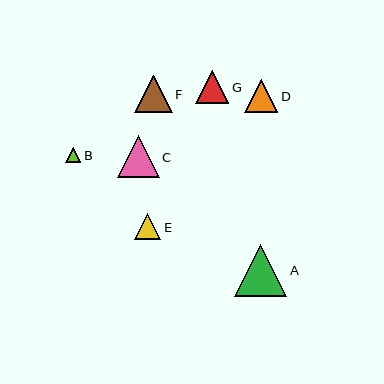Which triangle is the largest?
Triangle A is the largest with a size of approximately 52 pixels.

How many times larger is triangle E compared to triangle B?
Triangle E is approximately 1.7 times the size of triangle B.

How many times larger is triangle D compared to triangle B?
Triangle D is approximately 2.2 times the size of triangle B.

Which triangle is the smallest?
Triangle B is the smallest with a size of approximately 15 pixels.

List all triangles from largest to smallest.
From largest to smallest: A, C, F, G, D, E, B.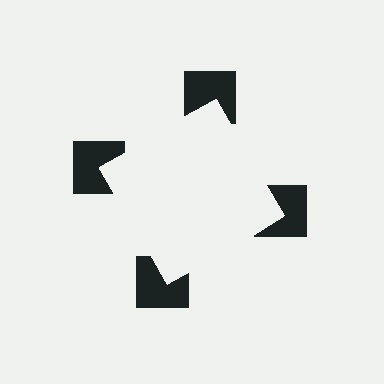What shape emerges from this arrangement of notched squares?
An illusory square — its edges are inferred from the aligned wedge cuts in the notched squares, not physically drawn.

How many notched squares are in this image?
There are 4 — one at each vertex of the illusory square.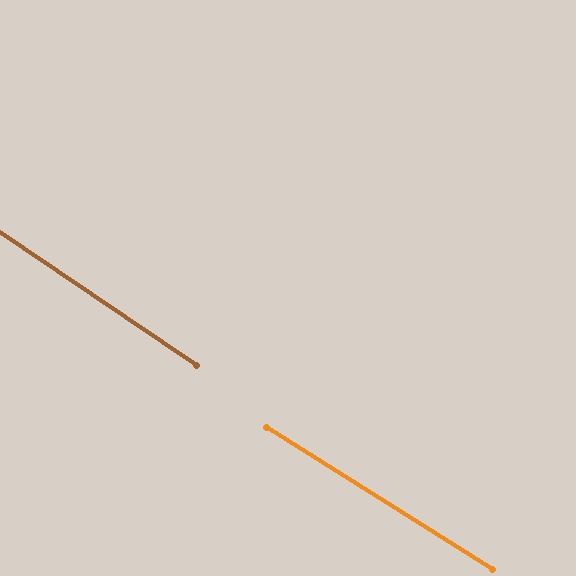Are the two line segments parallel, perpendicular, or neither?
Parallel — their directions differ by only 1.8°.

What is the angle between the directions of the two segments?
Approximately 2 degrees.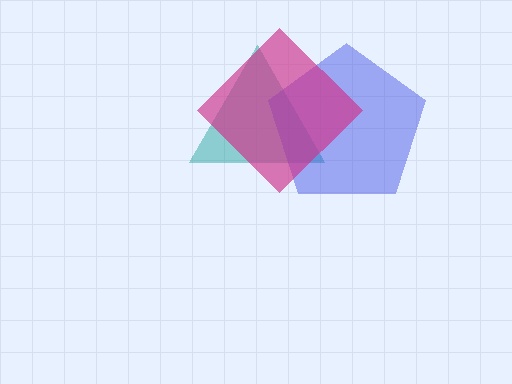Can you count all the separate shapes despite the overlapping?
Yes, there are 3 separate shapes.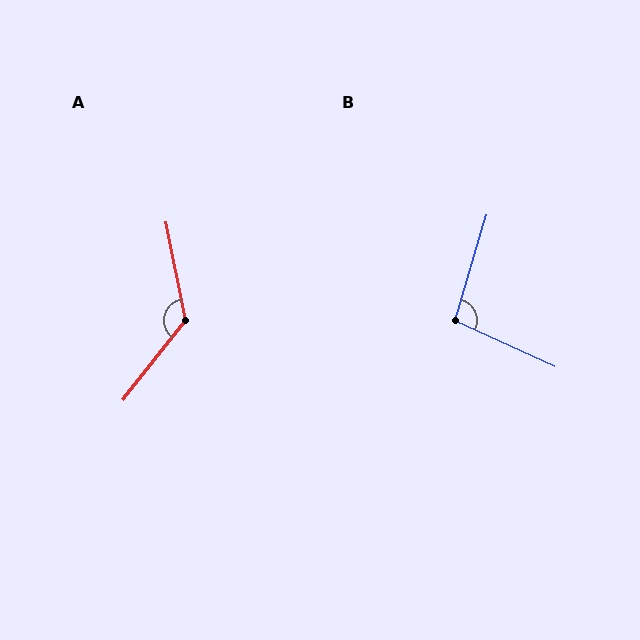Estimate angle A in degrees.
Approximately 131 degrees.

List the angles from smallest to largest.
B (98°), A (131°).